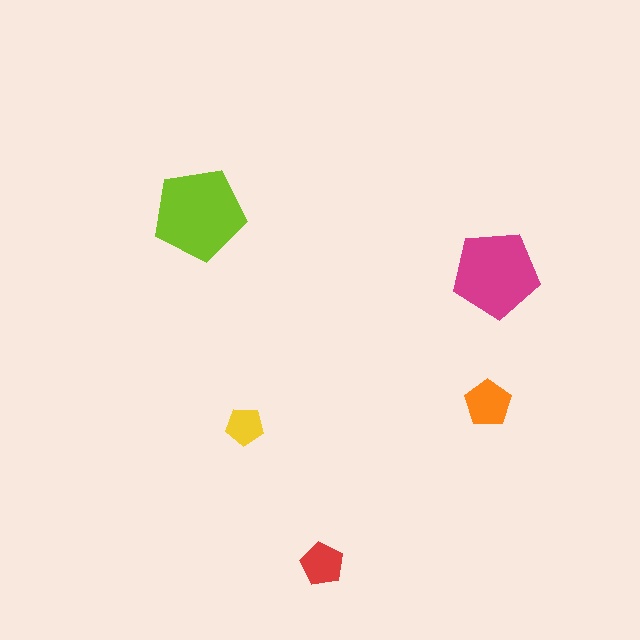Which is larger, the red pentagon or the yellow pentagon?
The red one.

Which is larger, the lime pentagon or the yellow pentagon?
The lime one.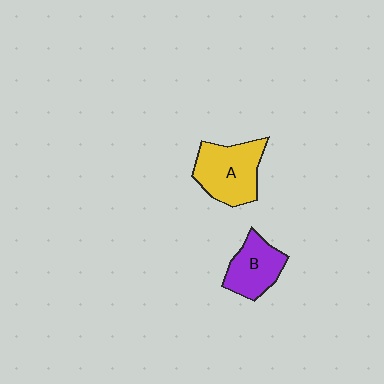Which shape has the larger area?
Shape A (yellow).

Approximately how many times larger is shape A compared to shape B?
Approximately 1.4 times.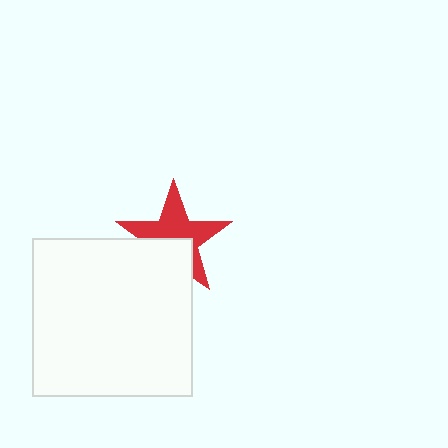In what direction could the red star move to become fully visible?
The red star could move up. That would shift it out from behind the white rectangle entirely.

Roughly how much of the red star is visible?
About half of it is visible (roughly 60%).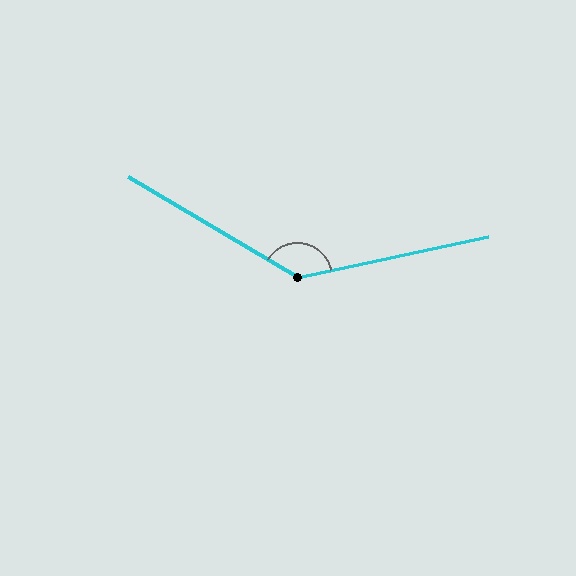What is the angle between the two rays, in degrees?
Approximately 137 degrees.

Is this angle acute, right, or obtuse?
It is obtuse.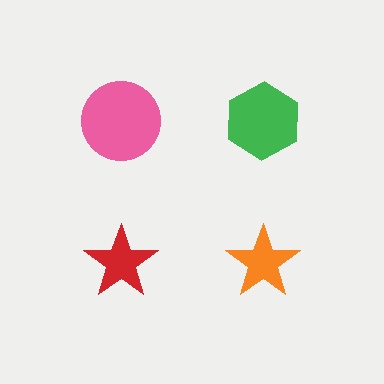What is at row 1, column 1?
A pink circle.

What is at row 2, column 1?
A red star.